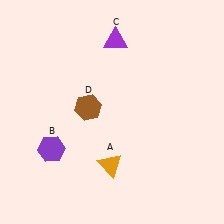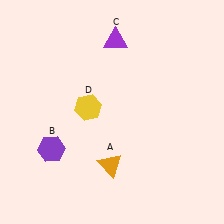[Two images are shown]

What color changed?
The hexagon (D) changed from brown in Image 1 to yellow in Image 2.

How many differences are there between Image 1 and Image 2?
There is 1 difference between the two images.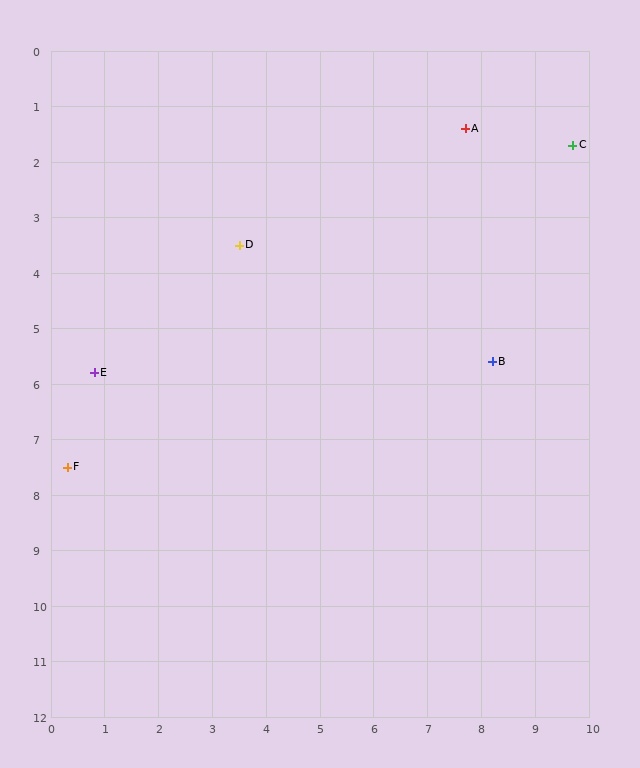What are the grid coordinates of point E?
Point E is at approximately (0.8, 5.8).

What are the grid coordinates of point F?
Point F is at approximately (0.3, 7.5).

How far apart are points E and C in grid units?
Points E and C are about 9.8 grid units apart.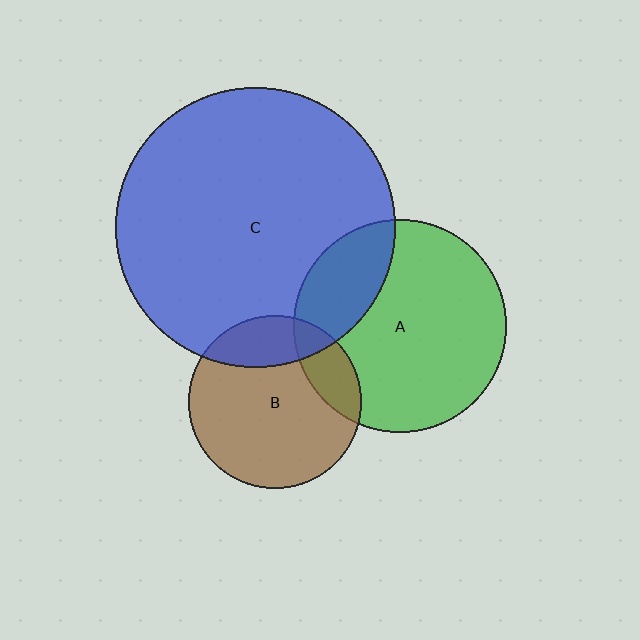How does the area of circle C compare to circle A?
Approximately 1.7 times.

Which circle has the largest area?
Circle C (blue).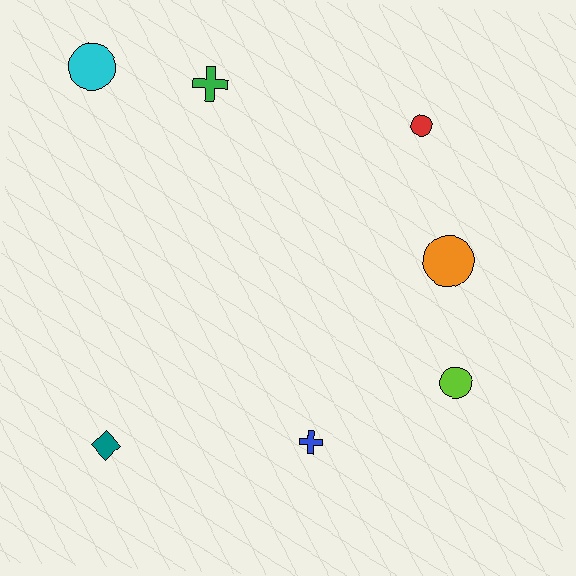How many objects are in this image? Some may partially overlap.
There are 7 objects.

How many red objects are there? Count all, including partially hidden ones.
There is 1 red object.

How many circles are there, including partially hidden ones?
There are 4 circles.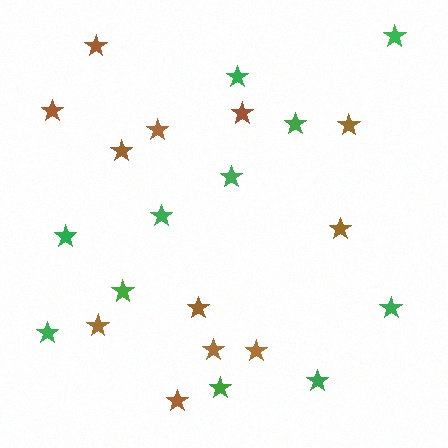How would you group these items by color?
There are 2 groups: one group of brown stars (12) and one group of green stars (11).